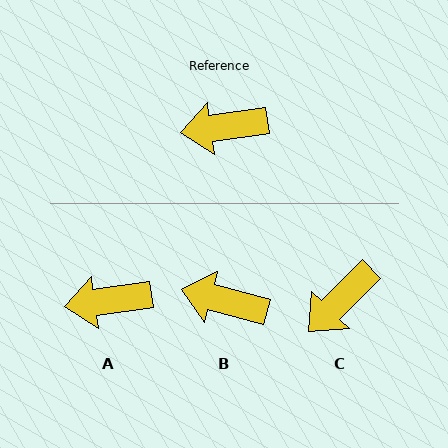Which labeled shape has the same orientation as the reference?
A.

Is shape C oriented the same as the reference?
No, it is off by about 37 degrees.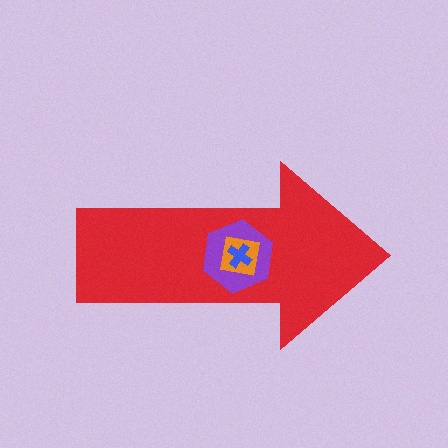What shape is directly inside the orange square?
The blue cross.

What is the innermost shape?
The blue cross.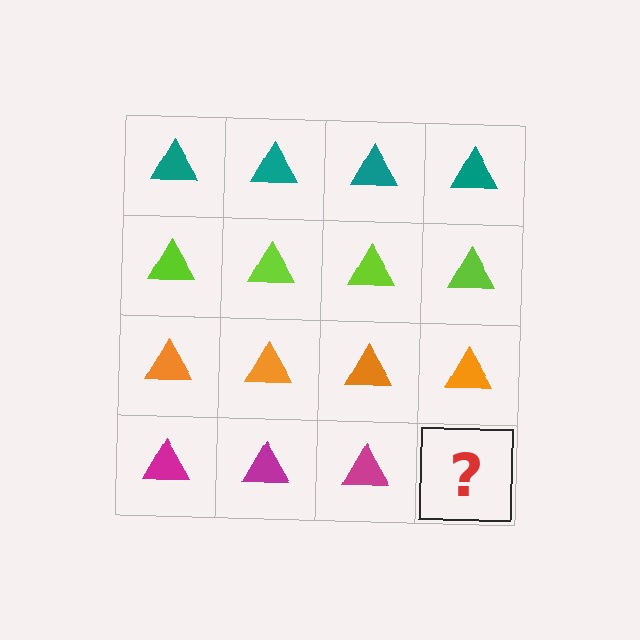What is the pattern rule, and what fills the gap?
The rule is that each row has a consistent color. The gap should be filled with a magenta triangle.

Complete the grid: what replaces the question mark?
The question mark should be replaced with a magenta triangle.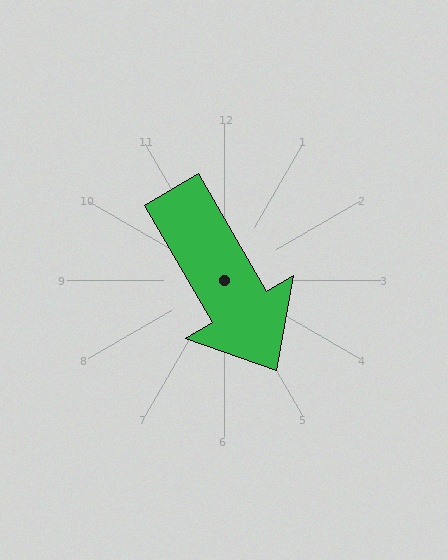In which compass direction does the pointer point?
Southeast.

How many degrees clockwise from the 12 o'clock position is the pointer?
Approximately 150 degrees.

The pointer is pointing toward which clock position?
Roughly 5 o'clock.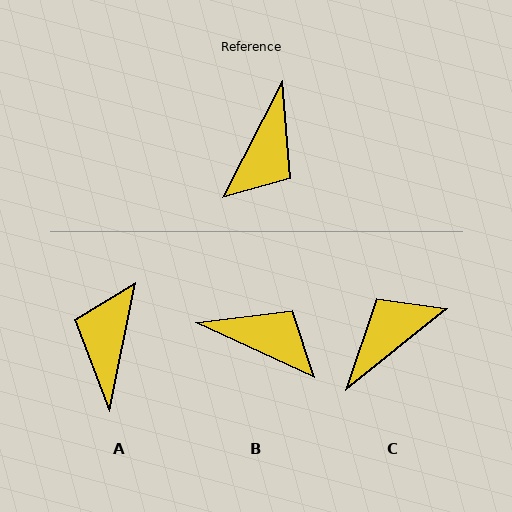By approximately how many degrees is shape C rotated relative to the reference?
Approximately 156 degrees counter-clockwise.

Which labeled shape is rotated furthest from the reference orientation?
A, about 164 degrees away.